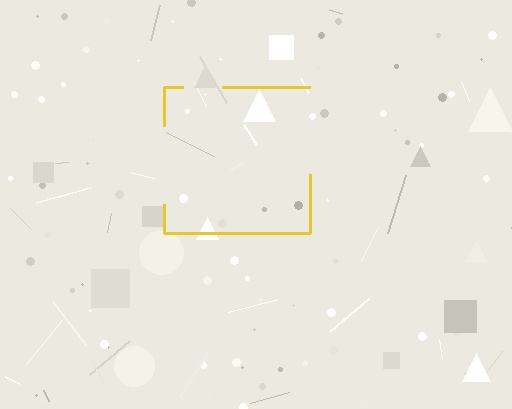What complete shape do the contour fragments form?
The contour fragments form a square.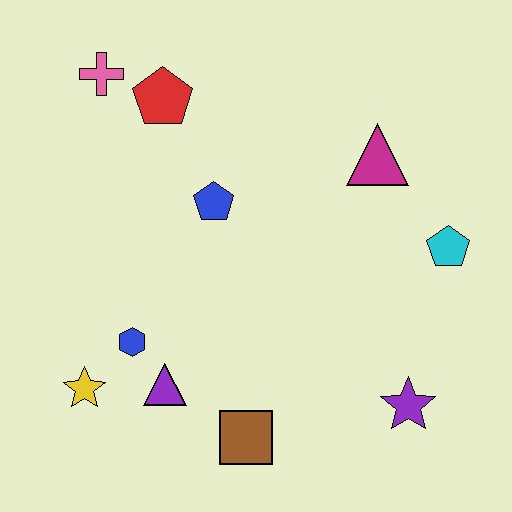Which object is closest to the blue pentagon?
The red pentagon is closest to the blue pentagon.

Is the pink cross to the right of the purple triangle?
No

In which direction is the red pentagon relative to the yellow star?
The red pentagon is above the yellow star.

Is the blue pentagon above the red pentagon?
No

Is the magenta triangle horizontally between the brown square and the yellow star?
No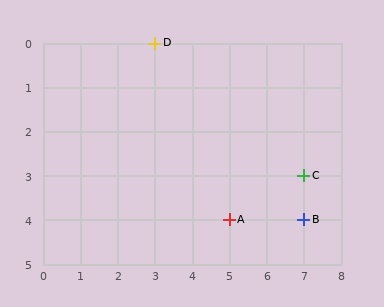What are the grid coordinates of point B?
Point B is at grid coordinates (7, 4).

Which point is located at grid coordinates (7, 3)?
Point C is at (7, 3).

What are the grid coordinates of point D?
Point D is at grid coordinates (3, 0).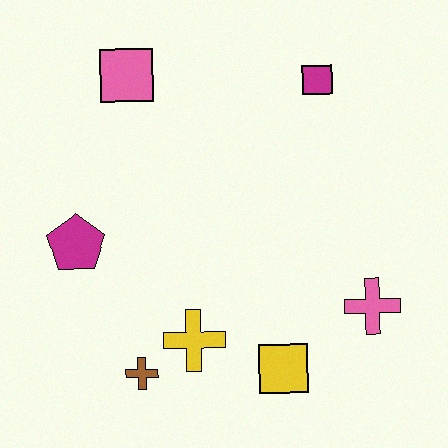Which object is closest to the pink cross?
The yellow square is closest to the pink cross.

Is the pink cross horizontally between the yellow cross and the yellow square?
No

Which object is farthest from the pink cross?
The pink square is farthest from the pink cross.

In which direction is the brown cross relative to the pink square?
The brown cross is below the pink square.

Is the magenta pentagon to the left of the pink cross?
Yes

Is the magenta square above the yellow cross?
Yes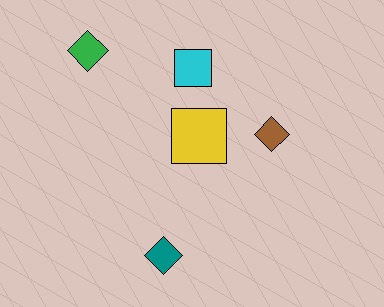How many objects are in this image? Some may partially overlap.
There are 5 objects.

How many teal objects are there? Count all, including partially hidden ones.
There is 1 teal object.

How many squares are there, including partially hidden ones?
There are 2 squares.